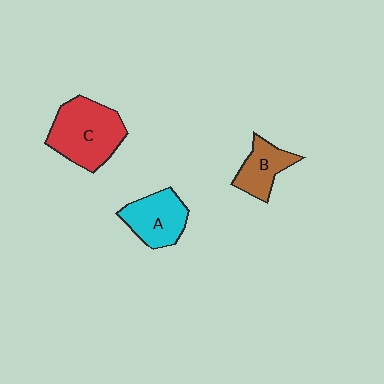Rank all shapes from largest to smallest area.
From largest to smallest: C (red), A (cyan), B (brown).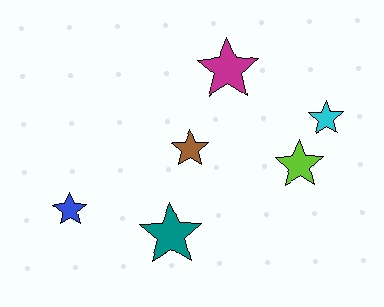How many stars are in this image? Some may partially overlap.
There are 6 stars.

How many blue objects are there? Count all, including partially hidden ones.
There is 1 blue object.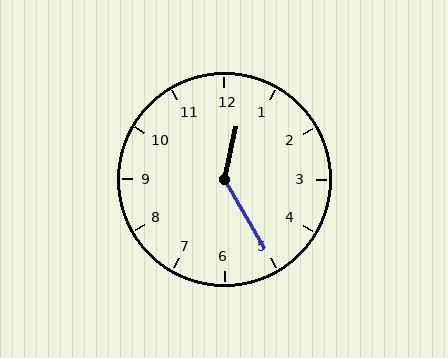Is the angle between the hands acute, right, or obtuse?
It is obtuse.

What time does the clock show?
12:25.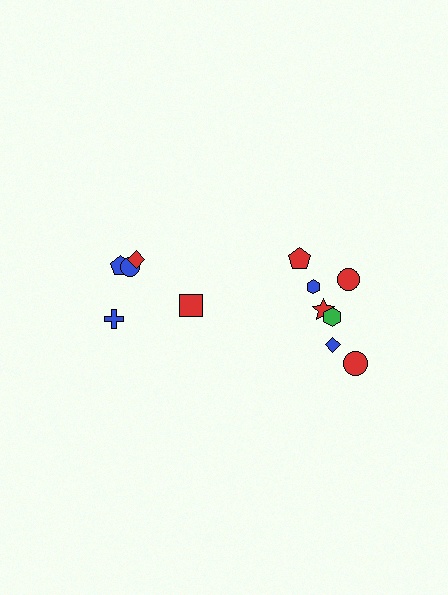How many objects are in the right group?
There are 7 objects.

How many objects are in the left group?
There are 5 objects.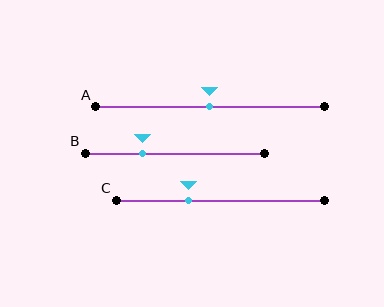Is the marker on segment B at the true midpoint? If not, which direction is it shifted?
No, the marker on segment B is shifted to the left by about 18% of the segment length.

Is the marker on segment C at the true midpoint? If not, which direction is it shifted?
No, the marker on segment C is shifted to the left by about 15% of the segment length.